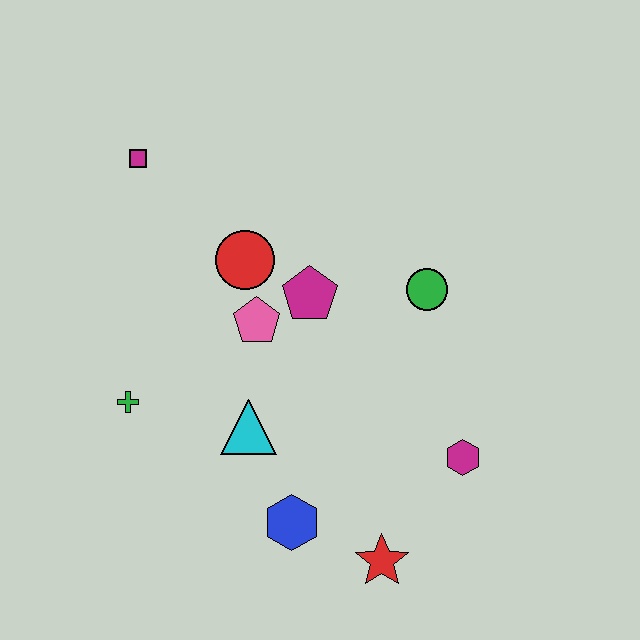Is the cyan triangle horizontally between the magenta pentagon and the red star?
No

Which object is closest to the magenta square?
The red circle is closest to the magenta square.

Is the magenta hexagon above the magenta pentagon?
No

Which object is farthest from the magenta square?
The red star is farthest from the magenta square.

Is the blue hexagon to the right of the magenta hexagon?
No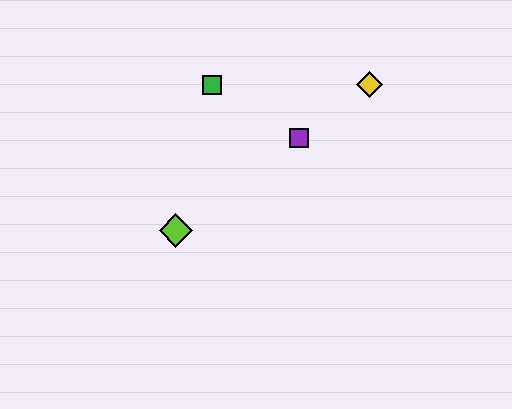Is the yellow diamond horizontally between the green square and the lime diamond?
No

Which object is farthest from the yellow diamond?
The lime diamond is farthest from the yellow diamond.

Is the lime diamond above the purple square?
No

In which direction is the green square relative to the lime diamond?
The green square is above the lime diamond.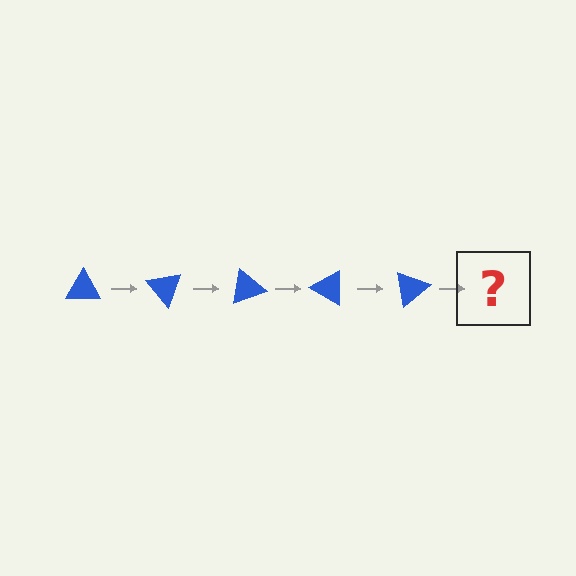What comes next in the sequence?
The next element should be a blue triangle rotated 250 degrees.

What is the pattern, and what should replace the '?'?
The pattern is that the triangle rotates 50 degrees each step. The '?' should be a blue triangle rotated 250 degrees.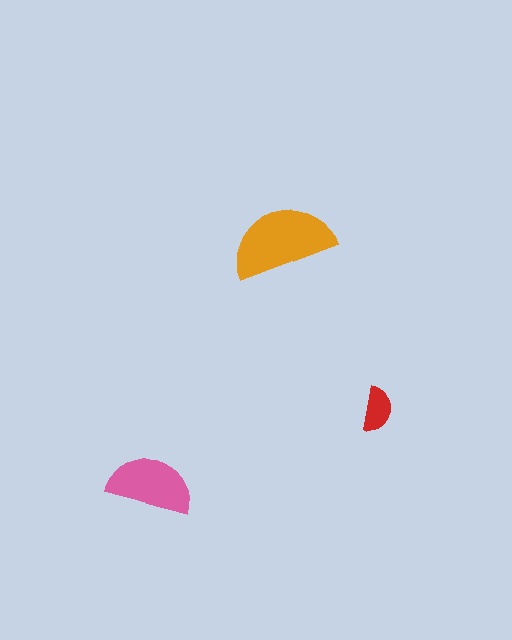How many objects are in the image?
There are 3 objects in the image.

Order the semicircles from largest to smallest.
the orange one, the pink one, the red one.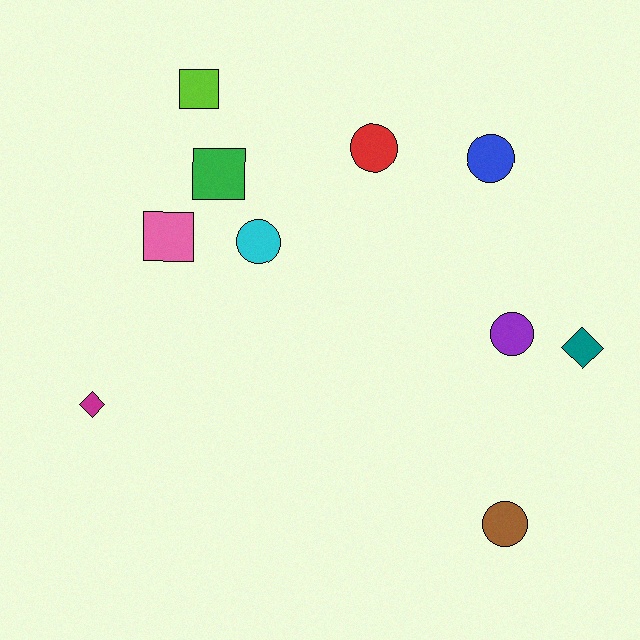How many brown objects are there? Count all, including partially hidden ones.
There is 1 brown object.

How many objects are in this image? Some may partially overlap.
There are 10 objects.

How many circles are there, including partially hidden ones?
There are 5 circles.